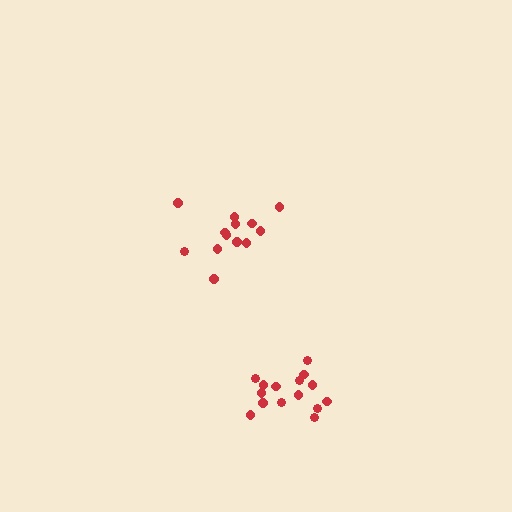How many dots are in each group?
Group 1: 13 dots, Group 2: 15 dots (28 total).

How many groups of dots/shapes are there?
There are 2 groups.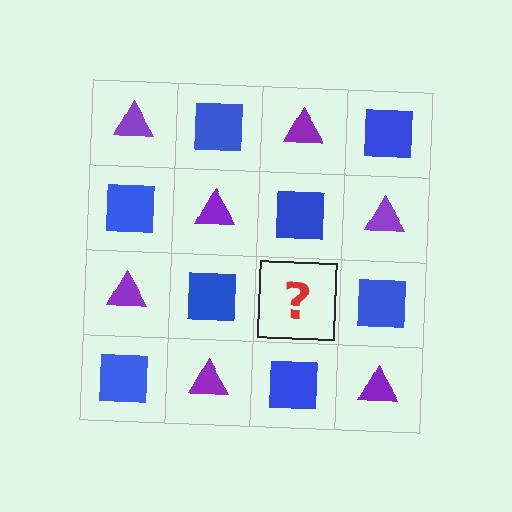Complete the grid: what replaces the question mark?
The question mark should be replaced with a purple triangle.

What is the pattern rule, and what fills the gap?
The rule is that it alternates purple triangle and blue square in a checkerboard pattern. The gap should be filled with a purple triangle.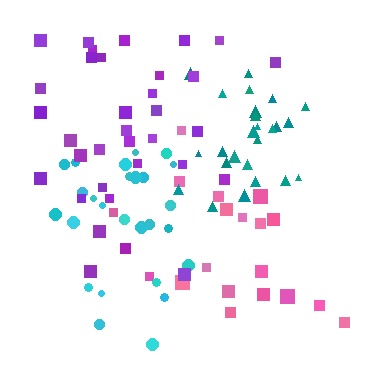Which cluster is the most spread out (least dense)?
Purple.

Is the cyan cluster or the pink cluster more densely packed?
Cyan.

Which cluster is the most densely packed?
Teal.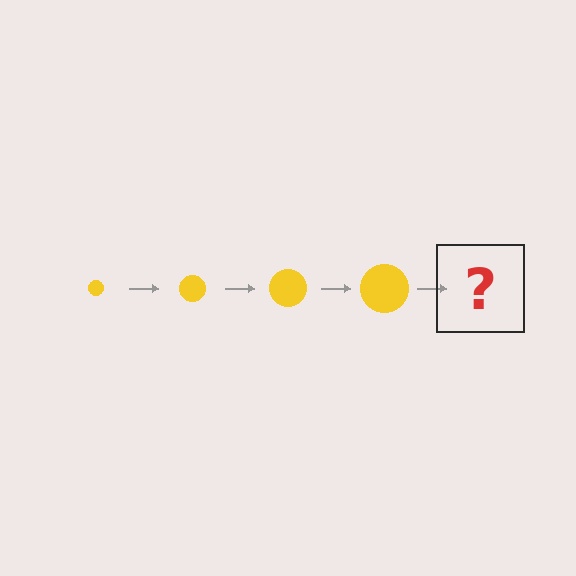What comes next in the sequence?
The next element should be a yellow circle, larger than the previous one.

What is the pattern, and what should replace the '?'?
The pattern is that the circle gets progressively larger each step. The '?' should be a yellow circle, larger than the previous one.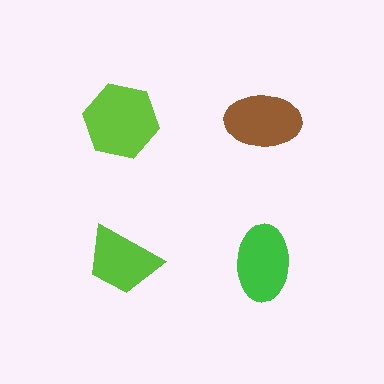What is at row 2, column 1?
A lime trapezoid.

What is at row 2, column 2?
A green ellipse.